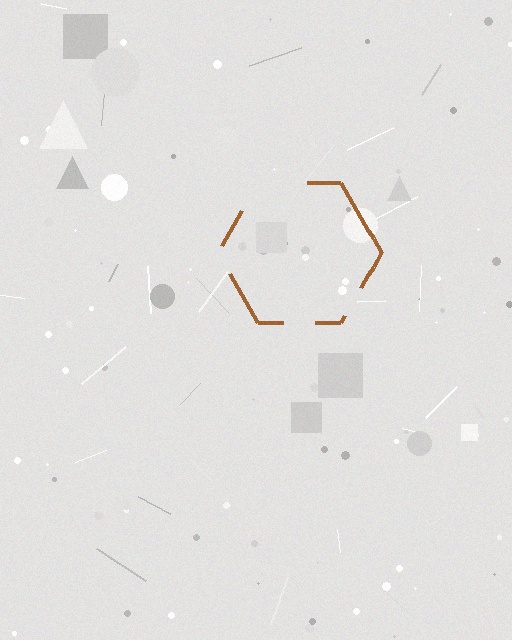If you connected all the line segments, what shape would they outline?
They would outline a hexagon.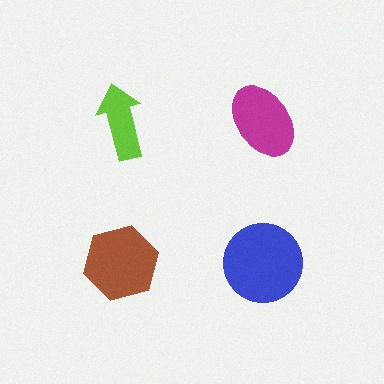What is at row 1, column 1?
A lime arrow.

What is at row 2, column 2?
A blue circle.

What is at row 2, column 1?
A brown hexagon.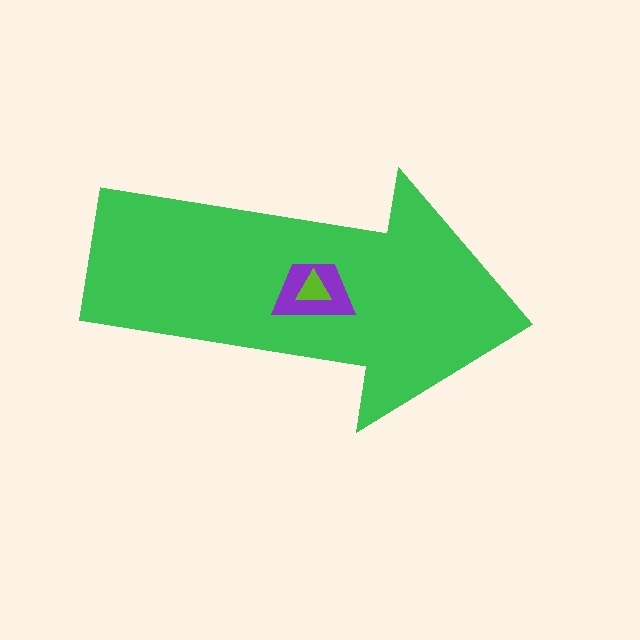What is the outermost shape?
The green arrow.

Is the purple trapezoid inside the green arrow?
Yes.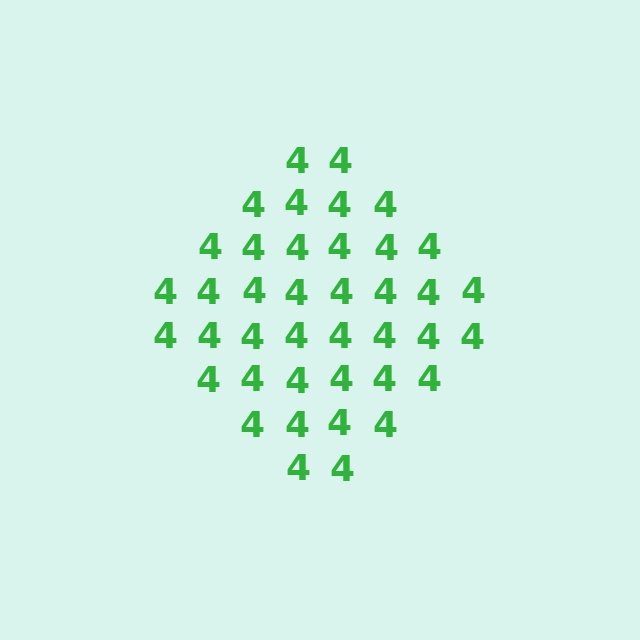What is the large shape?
The large shape is a diamond.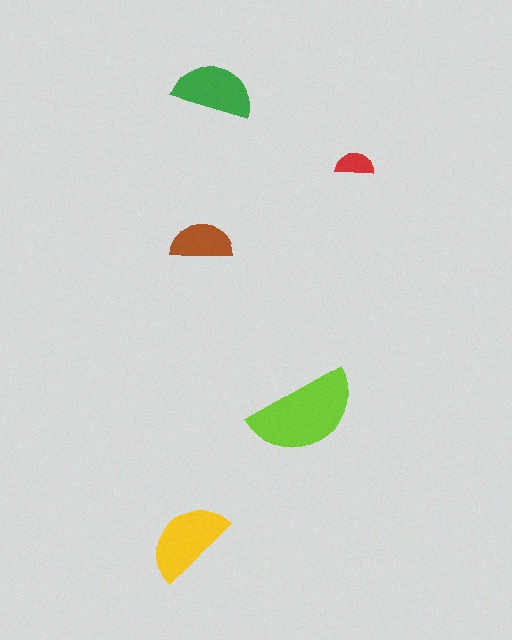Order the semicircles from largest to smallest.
the lime one, the yellow one, the green one, the brown one, the red one.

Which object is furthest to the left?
The yellow semicircle is leftmost.